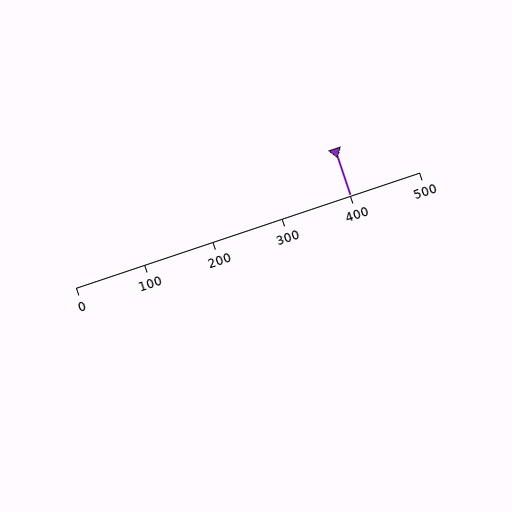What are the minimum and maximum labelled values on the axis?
The axis runs from 0 to 500.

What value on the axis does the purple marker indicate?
The marker indicates approximately 400.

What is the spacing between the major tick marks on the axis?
The major ticks are spaced 100 apart.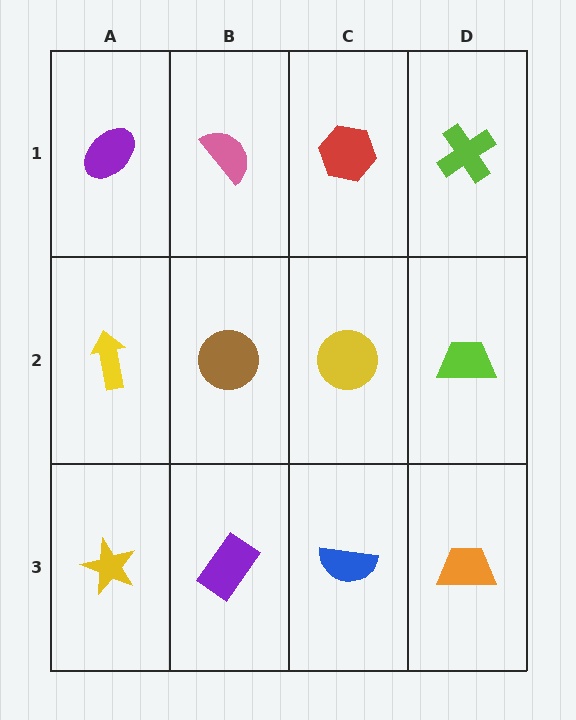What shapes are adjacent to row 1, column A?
A yellow arrow (row 2, column A), a pink semicircle (row 1, column B).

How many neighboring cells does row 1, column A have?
2.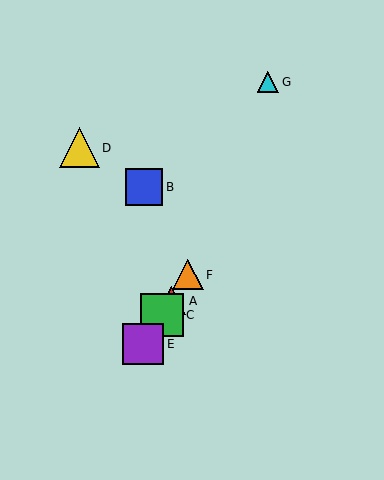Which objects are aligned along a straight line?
Objects A, C, E, F are aligned along a straight line.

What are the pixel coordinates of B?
Object B is at (144, 187).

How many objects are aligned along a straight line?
4 objects (A, C, E, F) are aligned along a straight line.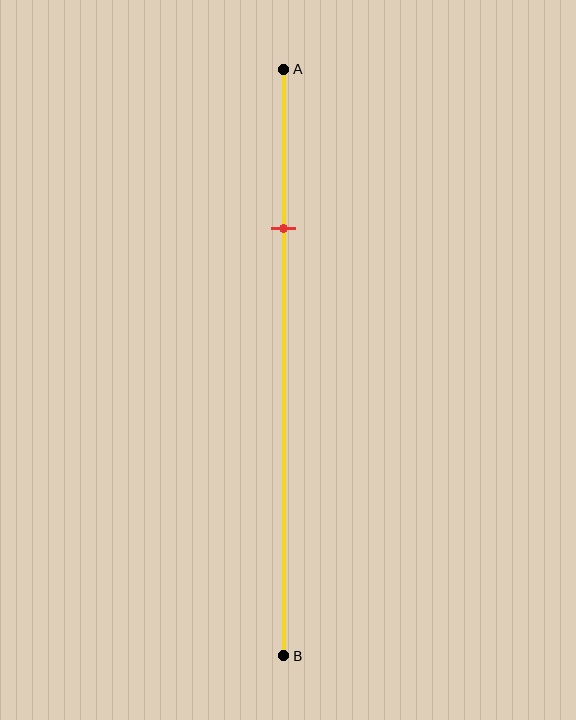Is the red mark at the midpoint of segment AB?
No, the mark is at about 25% from A, not at the 50% midpoint.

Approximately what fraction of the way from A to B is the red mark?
The red mark is approximately 25% of the way from A to B.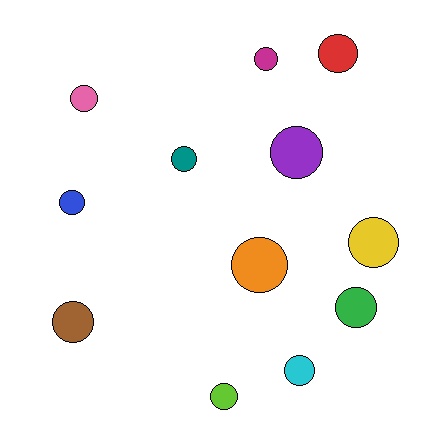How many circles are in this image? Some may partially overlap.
There are 12 circles.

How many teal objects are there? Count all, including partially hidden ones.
There is 1 teal object.